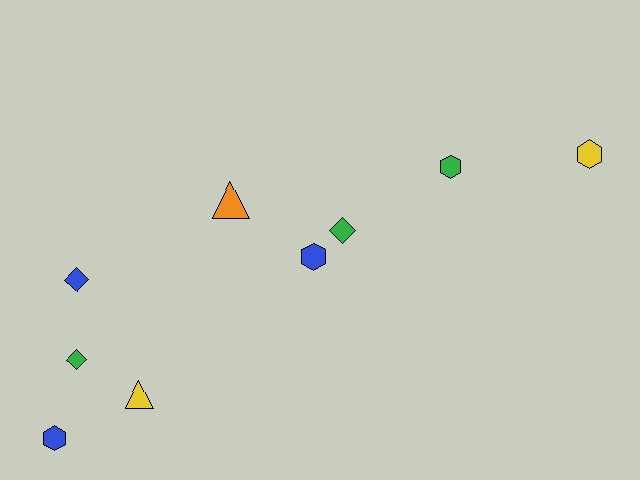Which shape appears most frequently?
Hexagon, with 4 objects.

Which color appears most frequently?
Blue, with 3 objects.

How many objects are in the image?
There are 9 objects.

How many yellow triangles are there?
There is 1 yellow triangle.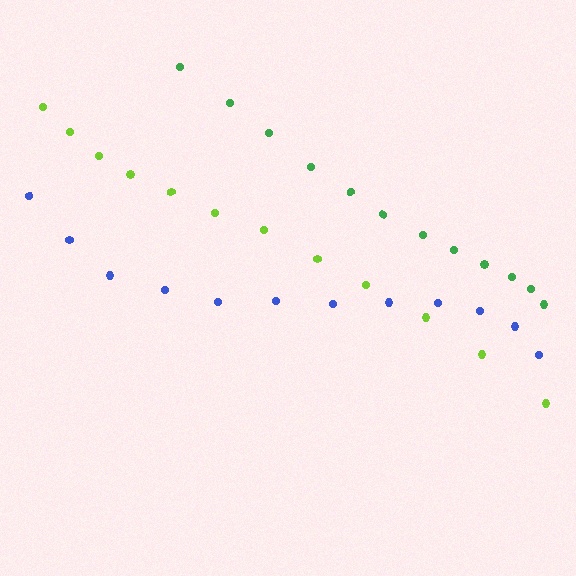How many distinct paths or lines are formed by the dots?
There are 3 distinct paths.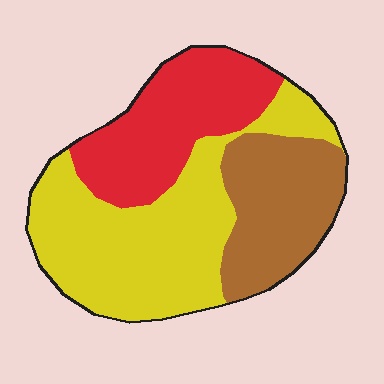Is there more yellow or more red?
Yellow.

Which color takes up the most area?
Yellow, at roughly 45%.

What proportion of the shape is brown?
Brown covers roughly 25% of the shape.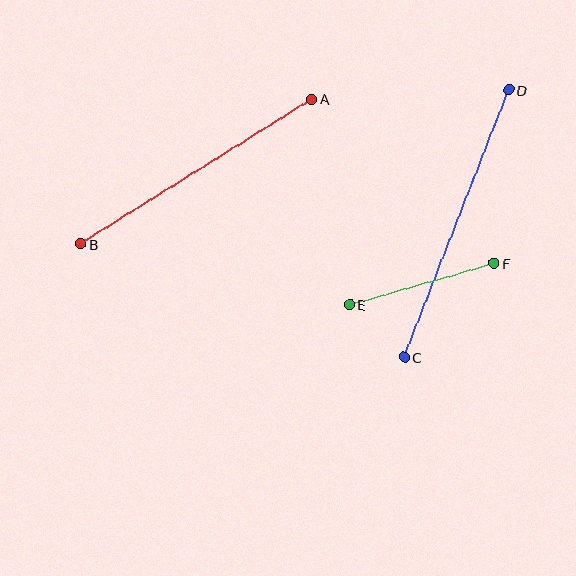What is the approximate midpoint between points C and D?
The midpoint is at approximately (456, 224) pixels.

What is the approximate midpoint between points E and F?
The midpoint is at approximately (422, 284) pixels.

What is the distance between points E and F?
The distance is approximately 151 pixels.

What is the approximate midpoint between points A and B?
The midpoint is at approximately (196, 171) pixels.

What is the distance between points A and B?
The distance is approximately 273 pixels.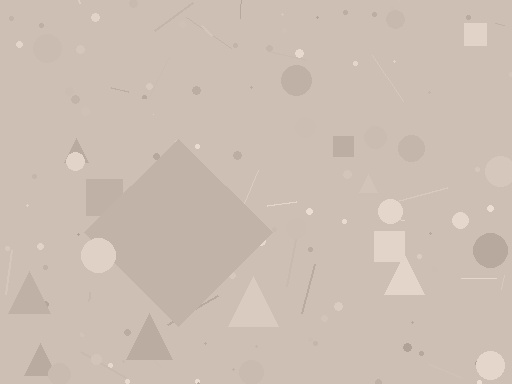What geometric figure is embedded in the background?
A diamond is embedded in the background.